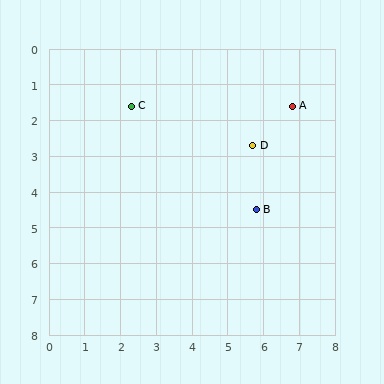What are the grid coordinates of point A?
Point A is at approximately (6.8, 1.6).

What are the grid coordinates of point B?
Point B is at approximately (5.8, 4.5).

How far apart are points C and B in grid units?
Points C and B are about 4.5 grid units apart.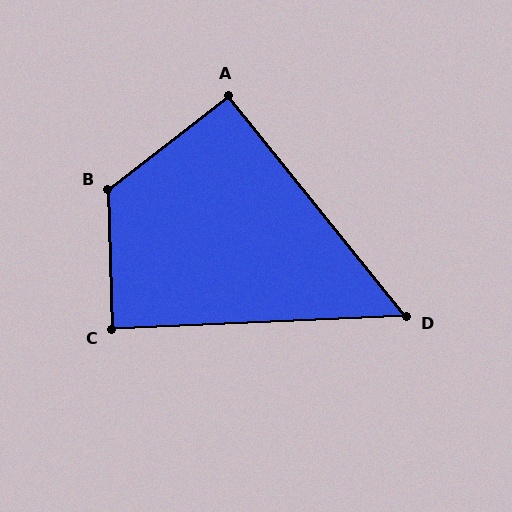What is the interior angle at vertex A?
Approximately 91 degrees (approximately right).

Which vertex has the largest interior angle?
B, at approximately 126 degrees.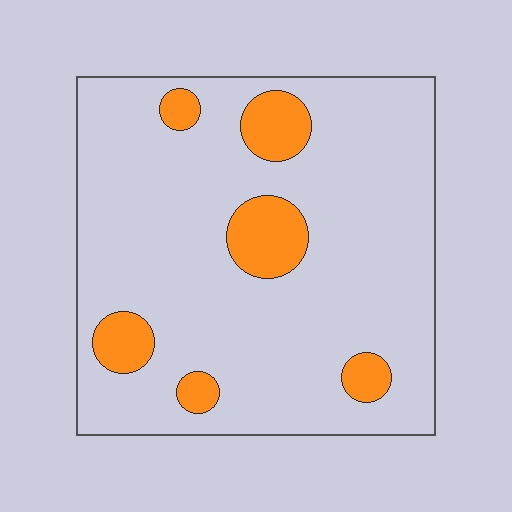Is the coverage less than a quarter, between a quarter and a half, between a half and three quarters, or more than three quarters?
Less than a quarter.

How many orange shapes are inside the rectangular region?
6.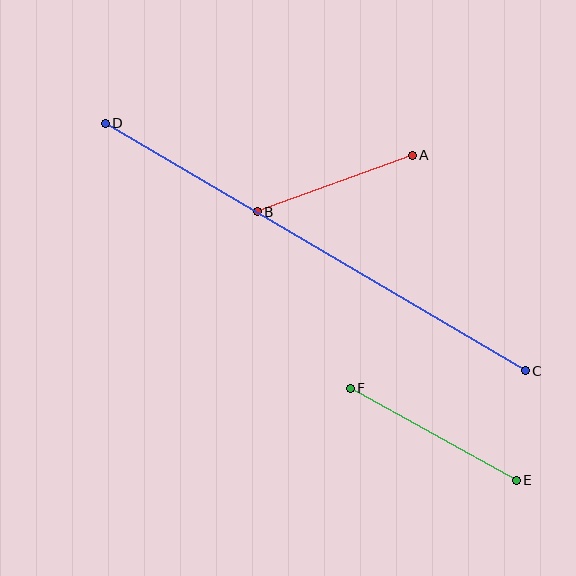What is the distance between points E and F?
The distance is approximately 190 pixels.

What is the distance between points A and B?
The distance is approximately 165 pixels.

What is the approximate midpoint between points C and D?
The midpoint is at approximately (315, 247) pixels.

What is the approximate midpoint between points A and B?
The midpoint is at approximately (335, 184) pixels.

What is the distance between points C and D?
The distance is approximately 487 pixels.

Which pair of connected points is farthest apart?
Points C and D are farthest apart.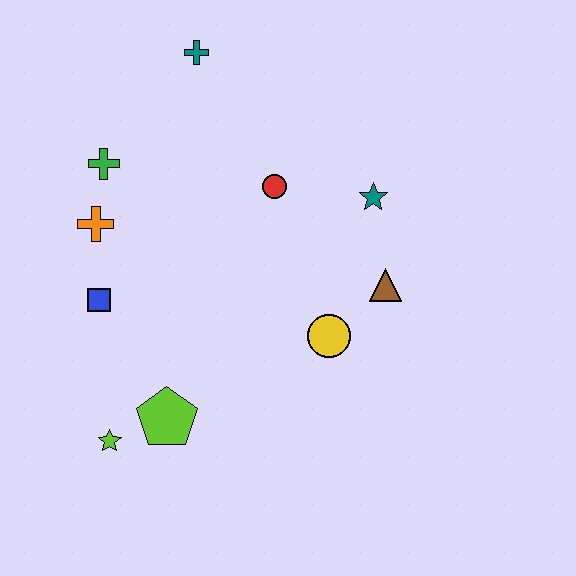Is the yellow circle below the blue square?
Yes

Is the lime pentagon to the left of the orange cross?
No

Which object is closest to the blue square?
The orange cross is closest to the blue square.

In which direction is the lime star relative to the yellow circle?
The lime star is to the left of the yellow circle.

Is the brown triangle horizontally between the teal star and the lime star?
No